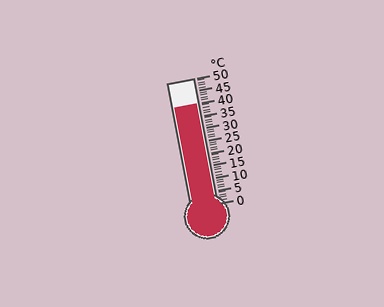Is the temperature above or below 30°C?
The temperature is above 30°C.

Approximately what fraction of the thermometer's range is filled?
The thermometer is filled to approximately 80% of its range.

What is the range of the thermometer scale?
The thermometer scale ranges from 0°C to 50°C.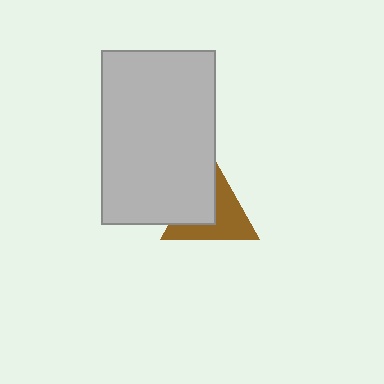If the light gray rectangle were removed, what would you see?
You would see the complete brown triangle.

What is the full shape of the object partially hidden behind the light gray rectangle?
The partially hidden object is a brown triangle.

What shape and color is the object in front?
The object in front is a light gray rectangle.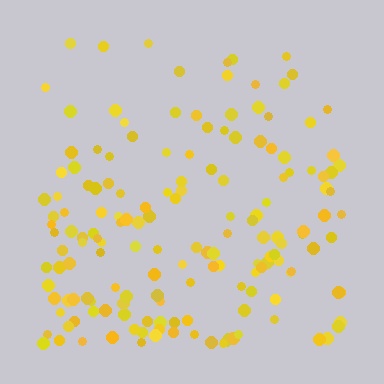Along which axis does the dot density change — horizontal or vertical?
Vertical.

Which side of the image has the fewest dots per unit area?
The top.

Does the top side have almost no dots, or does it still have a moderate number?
Still a moderate number, just noticeably fewer than the bottom.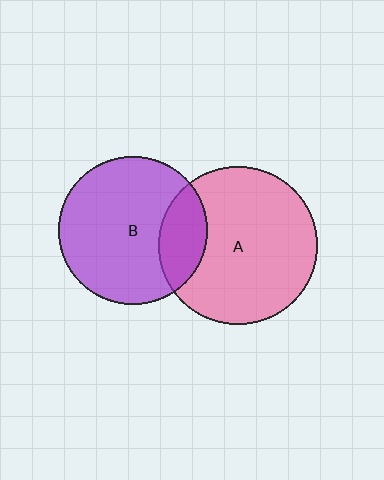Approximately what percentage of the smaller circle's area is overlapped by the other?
Approximately 20%.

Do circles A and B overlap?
Yes.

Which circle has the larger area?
Circle A (pink).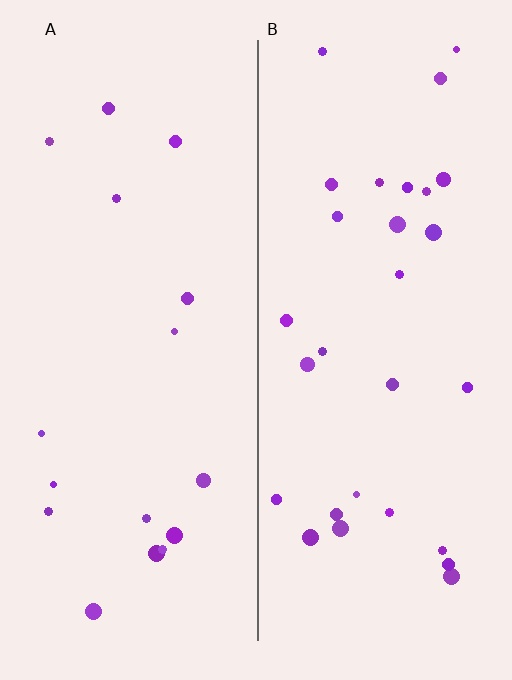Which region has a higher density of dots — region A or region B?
B (the right).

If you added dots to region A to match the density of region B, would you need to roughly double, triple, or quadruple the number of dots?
Approximately double.